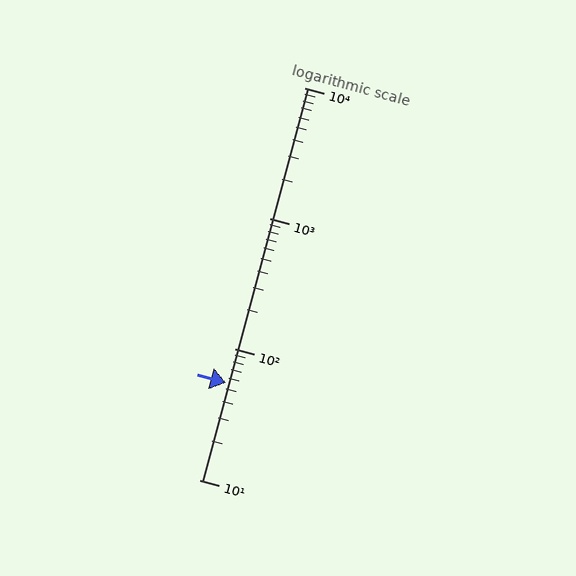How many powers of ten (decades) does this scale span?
The scale spans 3 decades, from 10 to 10000.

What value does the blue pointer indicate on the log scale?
The pointer indicates approximately 55.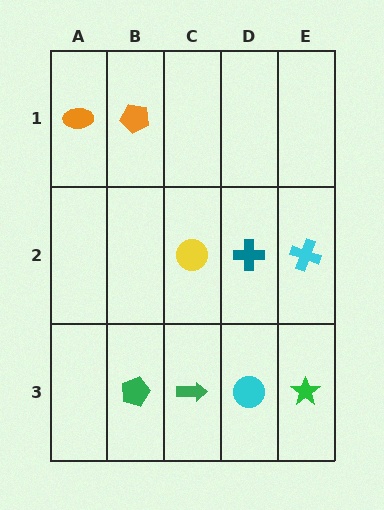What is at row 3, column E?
A green star.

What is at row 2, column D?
A teal cross.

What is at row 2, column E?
A cyan cross.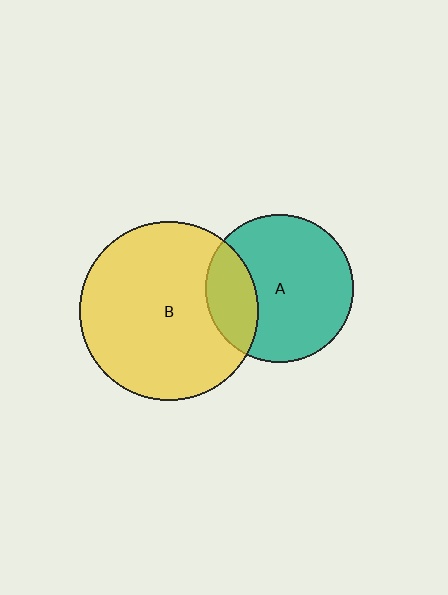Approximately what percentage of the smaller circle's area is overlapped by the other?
Approximately 25%.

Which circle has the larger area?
Circle B (yellow).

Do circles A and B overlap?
Yes.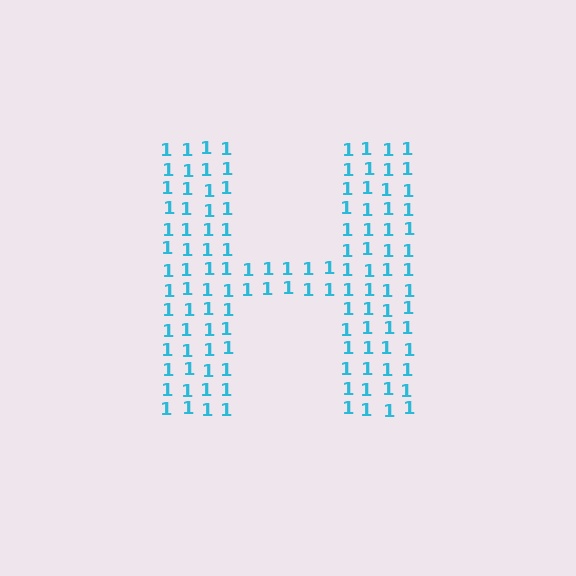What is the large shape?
The large shape is the letter H.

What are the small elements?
The small elements are digit 1's.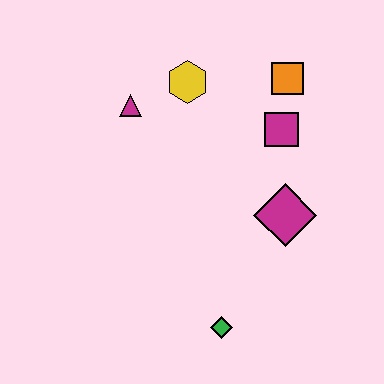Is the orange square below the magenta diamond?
No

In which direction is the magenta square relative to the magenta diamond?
The magenta square is above the magenta diamond.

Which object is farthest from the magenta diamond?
The magenta triangle is farthest from the magenta diamond.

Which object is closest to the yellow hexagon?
The magenta triangle is closest to the yellow hexagon.